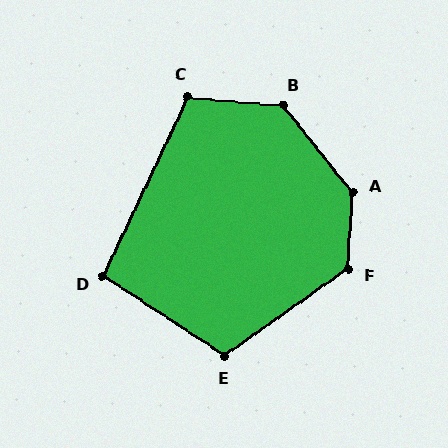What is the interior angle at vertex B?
Approximately 134 degrees (obtuse).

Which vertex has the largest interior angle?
A, at approximately 138 degrees.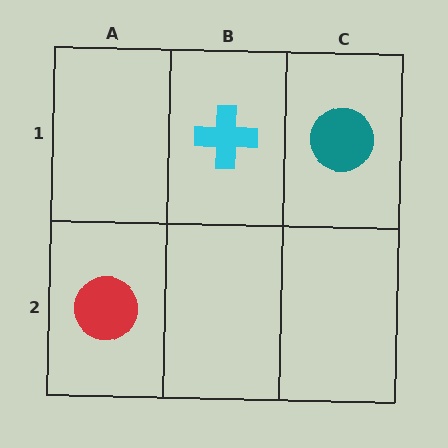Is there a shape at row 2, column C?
No, that cell is empty.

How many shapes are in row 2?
1 shape.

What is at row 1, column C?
A teal circle.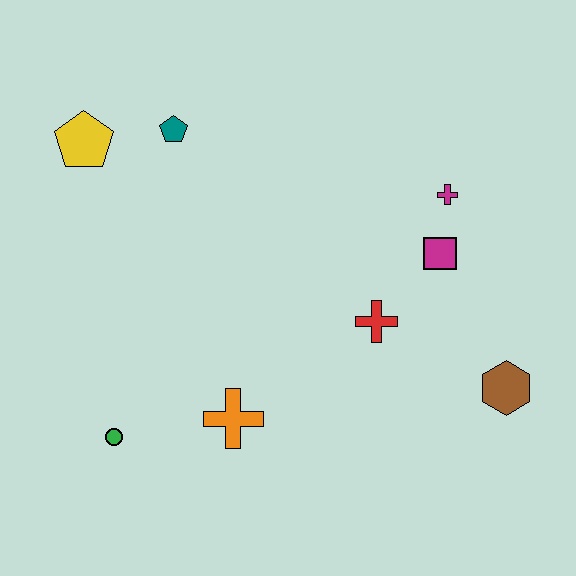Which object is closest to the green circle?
The orange cross is closest to the green circle.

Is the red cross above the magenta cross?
No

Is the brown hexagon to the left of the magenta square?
No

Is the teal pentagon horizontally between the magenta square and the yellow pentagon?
Yes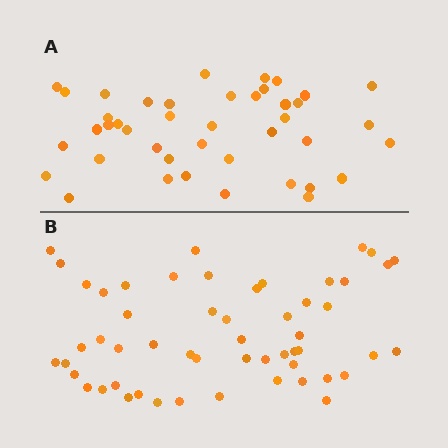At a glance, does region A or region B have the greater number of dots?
Region B (the bottom region) has more dots.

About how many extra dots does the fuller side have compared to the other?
Region B has roughly 12 or so more dots than region A.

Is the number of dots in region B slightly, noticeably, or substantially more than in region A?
Region B has noticeably more, but not dramatically so. The ratio is roughly 1.3 to 1.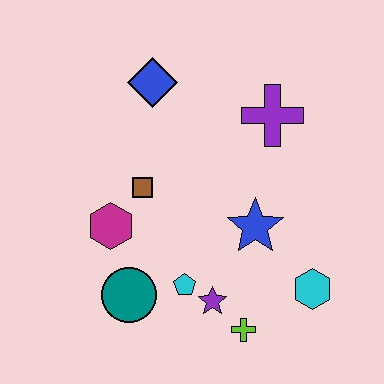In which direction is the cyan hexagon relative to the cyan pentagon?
The cyan hexagon is to the right of the cyan pentagon.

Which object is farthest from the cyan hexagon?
The blue diamond is farthest from the cyan hexagon.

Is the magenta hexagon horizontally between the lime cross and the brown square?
No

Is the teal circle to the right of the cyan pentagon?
No